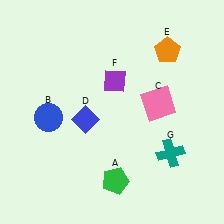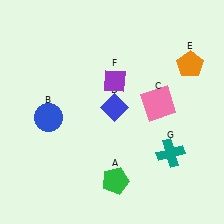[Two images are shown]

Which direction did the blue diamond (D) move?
The blue diamond (D) moved right.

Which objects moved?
The objects that moved are: the blue diamond (D), the orange pentagon (E).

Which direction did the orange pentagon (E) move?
The orange pentagon (E) moved right.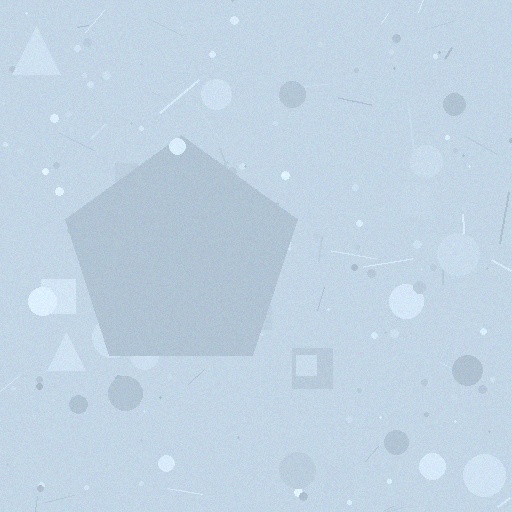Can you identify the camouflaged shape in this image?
The camouflaged shape is a pentagon.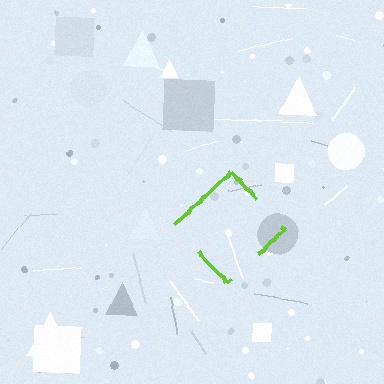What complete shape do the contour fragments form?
The contour fragments form a diamond.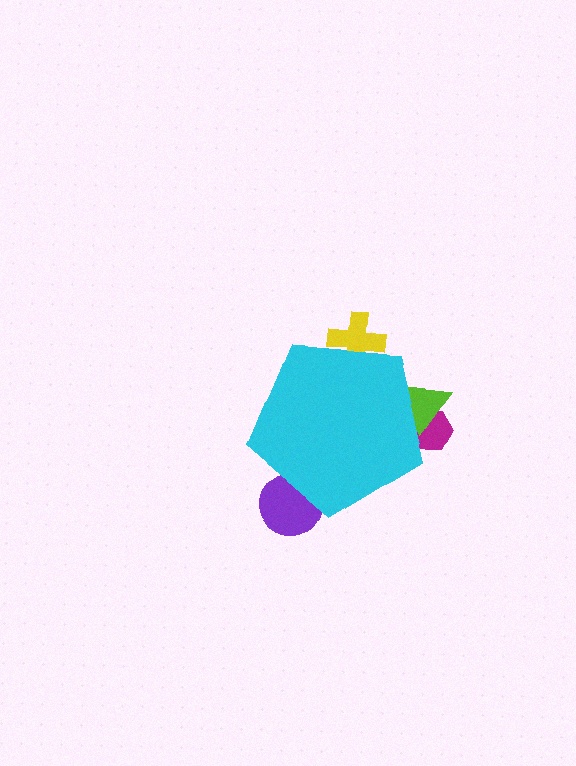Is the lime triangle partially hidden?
Yes, the lime triangle is partially hidden behind the cyan pentagon.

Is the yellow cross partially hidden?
Yes, the yellow cross is partially hidden behind the cyan pentagon.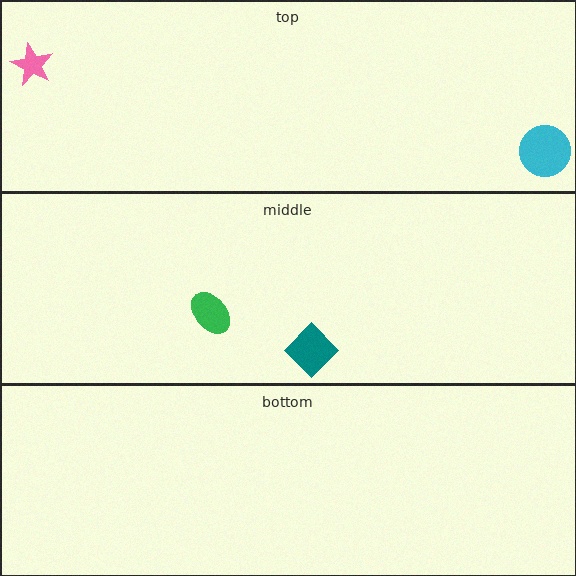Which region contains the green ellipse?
The middle region.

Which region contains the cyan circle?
The top region.